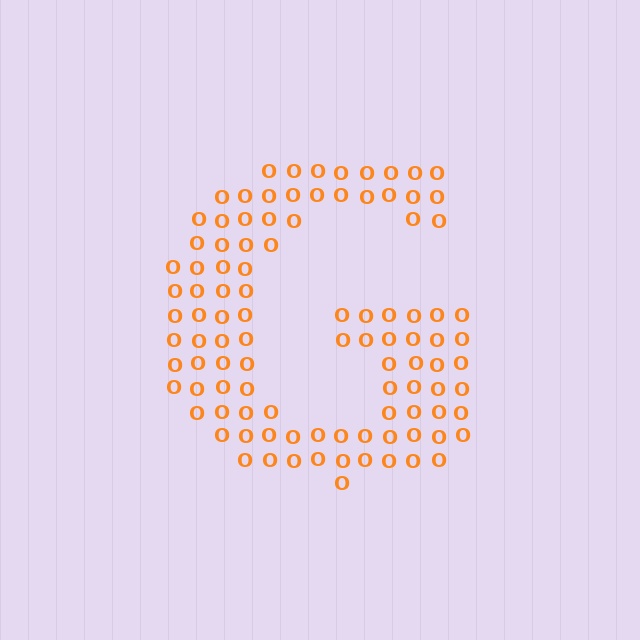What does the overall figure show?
The overall figure shows the letter G.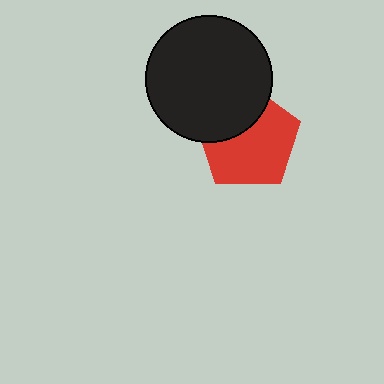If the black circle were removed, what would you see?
You would see the complete red pentagon.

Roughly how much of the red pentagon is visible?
Most of it is visible (roughly 66%).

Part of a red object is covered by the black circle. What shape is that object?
It is a pentagon.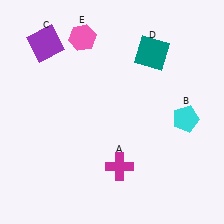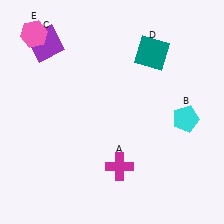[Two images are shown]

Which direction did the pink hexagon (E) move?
The pink hexagon (E) moved left.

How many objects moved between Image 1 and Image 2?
1 object moved between the two images.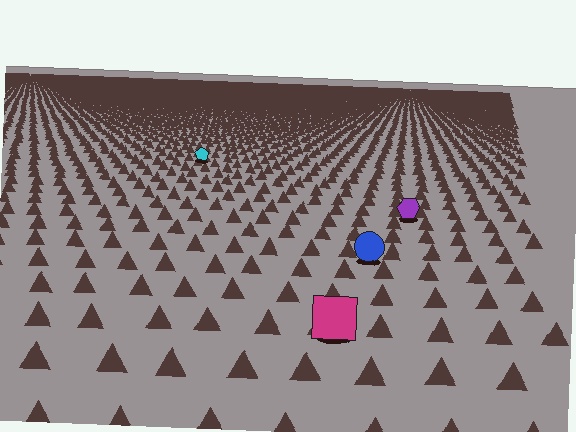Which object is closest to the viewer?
The magenta square is closest. The texture marks near it are larger and more spread out.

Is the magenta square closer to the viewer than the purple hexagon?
Yes. The magenta square is closer — you can tell from the texture gradient: the ground texture is coarser near it.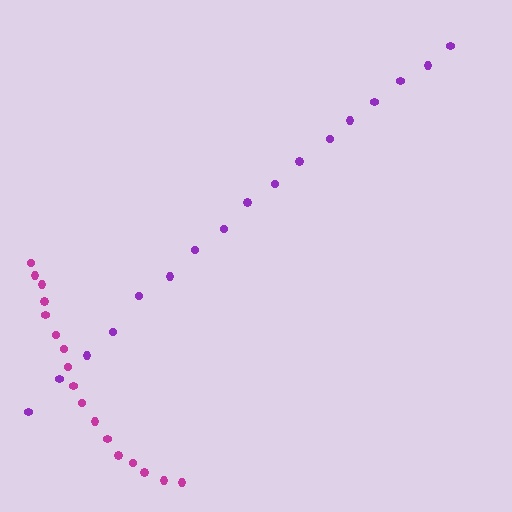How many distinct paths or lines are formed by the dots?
There are 2 distinct paths.